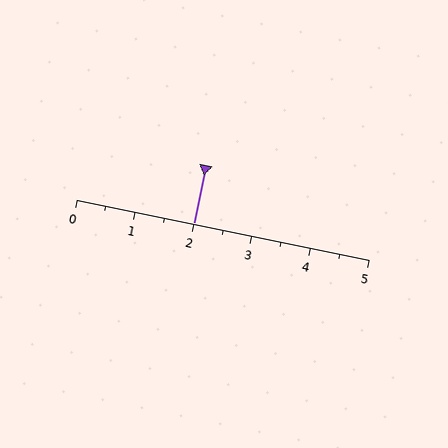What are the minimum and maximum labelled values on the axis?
The axis runs from 0 to 5.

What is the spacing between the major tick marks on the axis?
The major ticks are spaced 1 apart.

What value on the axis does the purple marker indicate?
The marker indicates approximately 2.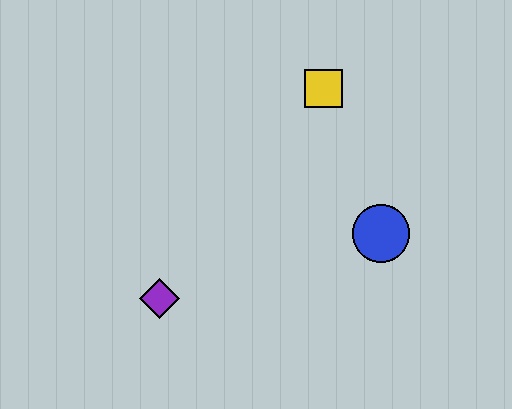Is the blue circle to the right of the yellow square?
Yes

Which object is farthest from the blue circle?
The purple diamond is farthest from the blue circle.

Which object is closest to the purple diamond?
The blue circle is closest to the purple diamond.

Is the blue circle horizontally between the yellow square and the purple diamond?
No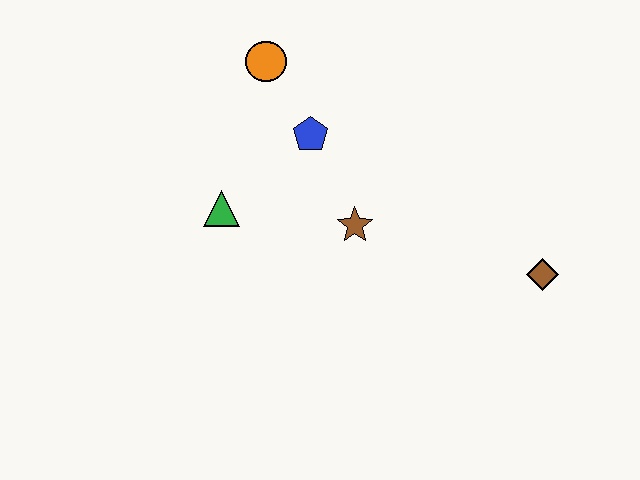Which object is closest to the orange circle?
The blue pentagon is closest to the orange circle.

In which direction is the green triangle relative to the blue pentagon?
The green triangle is to the left of the blue pentagon.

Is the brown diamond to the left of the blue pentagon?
No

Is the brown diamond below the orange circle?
Yes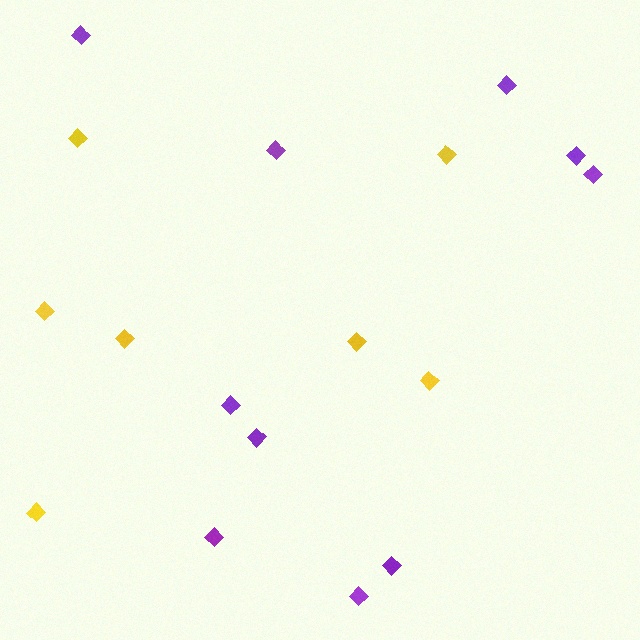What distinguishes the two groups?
There are 2 groups: one group of purple diamonds (10) and one group of yellow diamonds (7).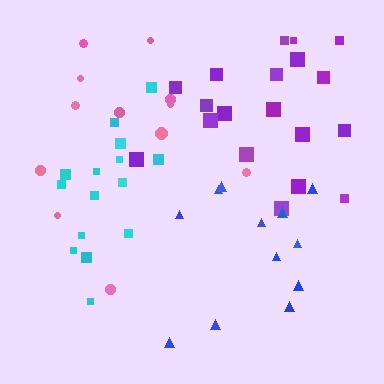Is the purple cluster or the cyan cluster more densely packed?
Cyan.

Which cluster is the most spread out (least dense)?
Pink.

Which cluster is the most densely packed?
Cyan.